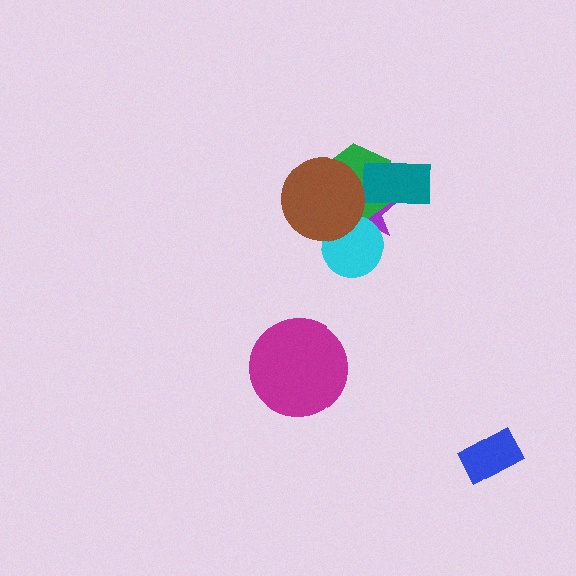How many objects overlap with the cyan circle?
3 objects overlap with the cyan circle.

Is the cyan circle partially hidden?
Yes, it is partially covered by another shape.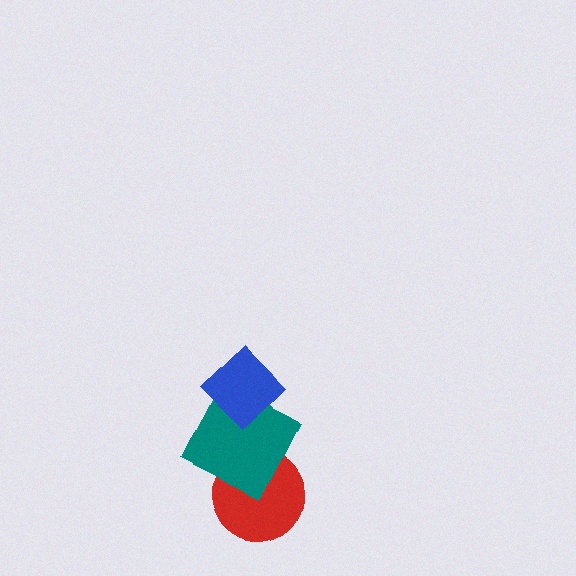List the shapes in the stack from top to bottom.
From top to bottom: the blue diamond, the teal square, the red circle.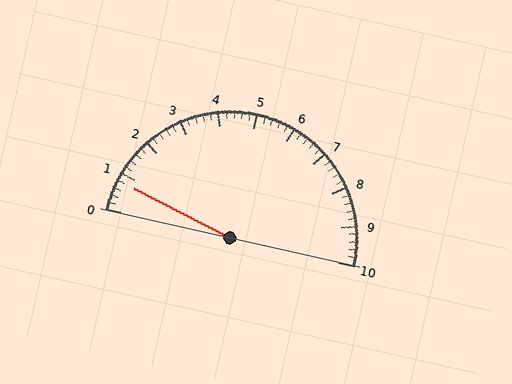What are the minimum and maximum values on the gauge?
The gauge ranges from 0 to 10.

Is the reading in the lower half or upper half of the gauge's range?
The reading is in the lower half of the range (0 to 10).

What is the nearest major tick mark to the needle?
The nearest major tick mark is 1.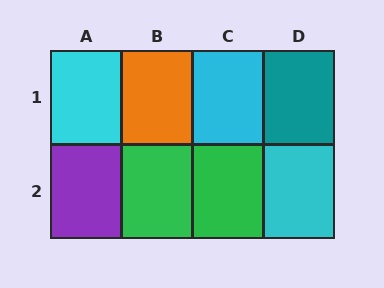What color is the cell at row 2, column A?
Purple.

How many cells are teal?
1 cell is teal.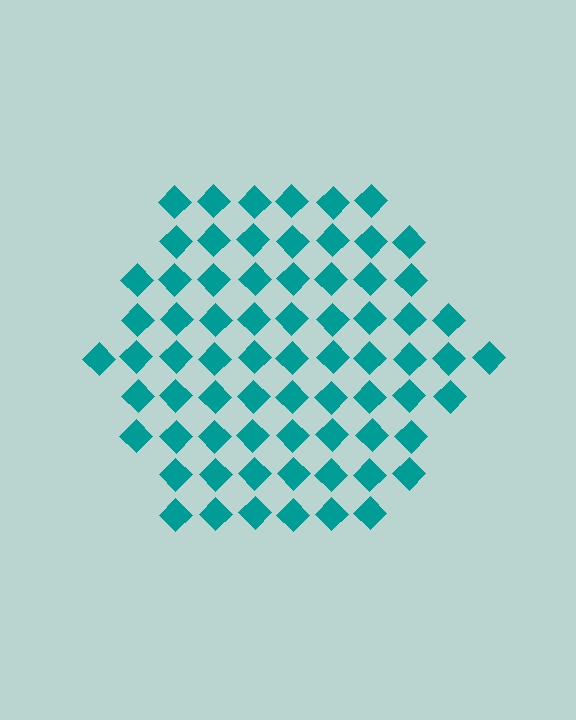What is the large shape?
The large shape is a hexagon.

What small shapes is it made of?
It is made of small diamonds.